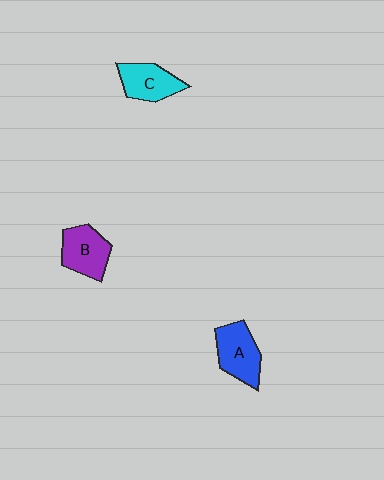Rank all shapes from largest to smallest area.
From largest to smallest: A (blue), B (purple), C (cyan).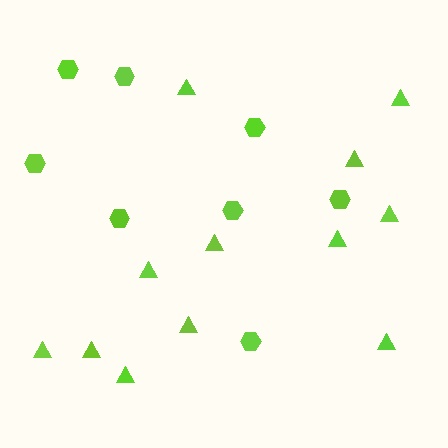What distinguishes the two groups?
There are 2 groups: one group of hexagons (8) and one group of triangles (12).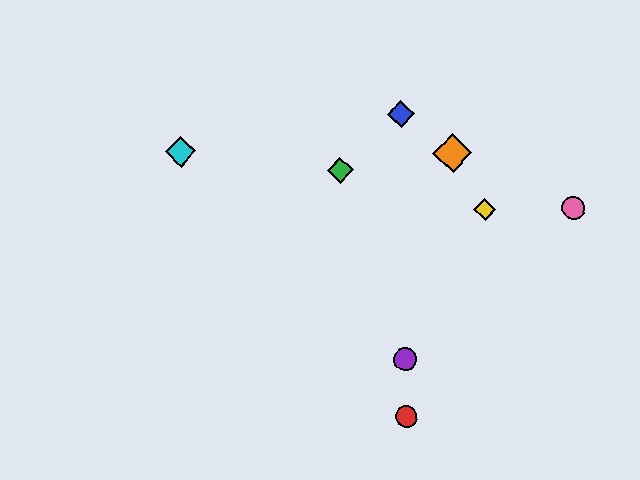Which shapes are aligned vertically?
The red circle, the blue diamond, the purple circle are aligned vertically.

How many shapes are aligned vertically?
3 shapes (the red circle, the blue diamond, the purple circle) are aligned vertically.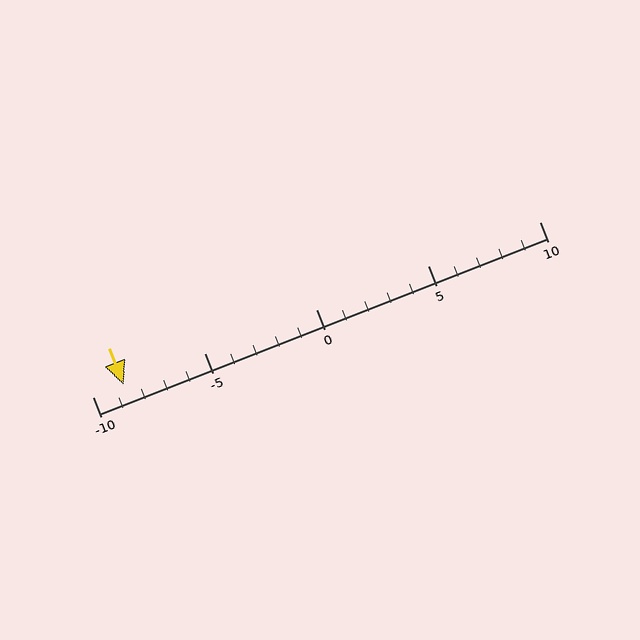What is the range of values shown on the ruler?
The ruler shows values from -10 to 10.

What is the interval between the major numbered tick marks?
The major tick marks are spaced 5 units apart.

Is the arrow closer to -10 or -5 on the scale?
The arrow is closer to -10.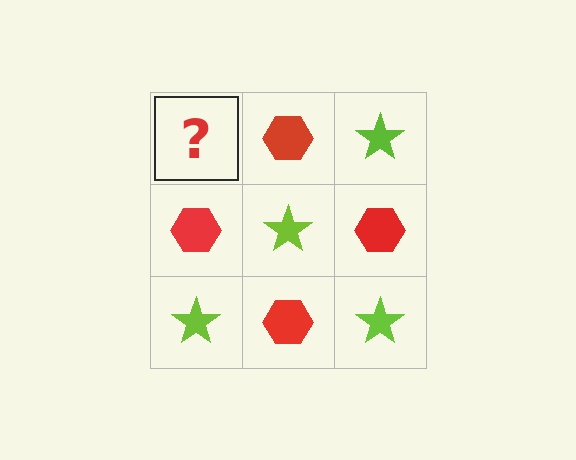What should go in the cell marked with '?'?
The missing cell should contain a lime star.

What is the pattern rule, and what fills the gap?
The rule is that it alternates lime star and red hexagon in a checkerboard pattern. The gap should be filled with a lime star.